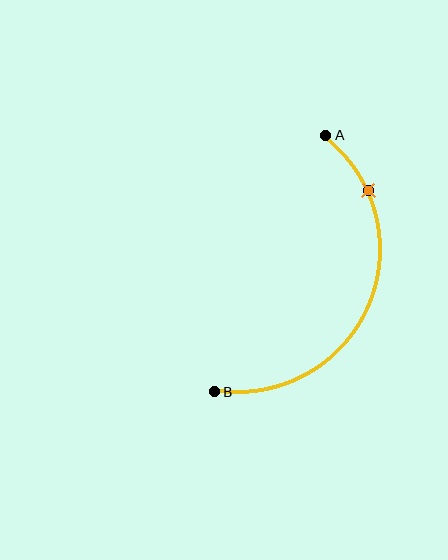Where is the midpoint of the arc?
The arc midpoint is the point on the curve farthest from the straight line joining A and B. It sits to the right of that line.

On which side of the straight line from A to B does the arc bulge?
The arc bulges to the right of the straight line connecting A and B.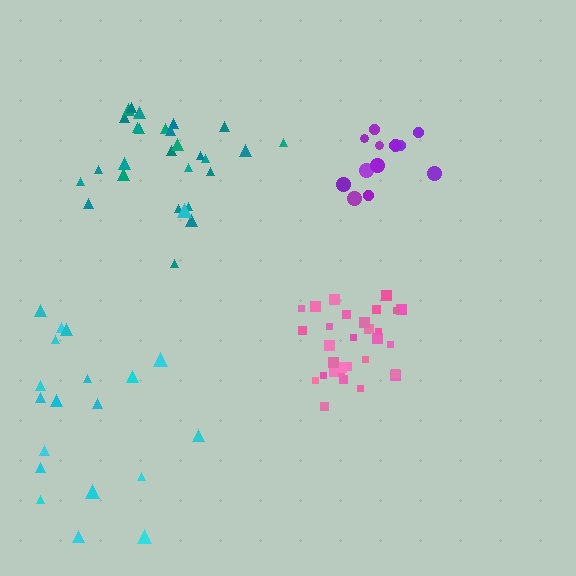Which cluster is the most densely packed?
Pink.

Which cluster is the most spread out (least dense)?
Cyan.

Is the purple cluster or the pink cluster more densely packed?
Pink.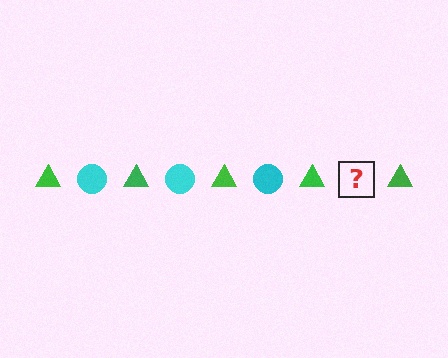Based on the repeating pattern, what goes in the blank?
The blank should be a cyan circle.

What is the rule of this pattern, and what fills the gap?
The rule is that the pattern alternates between green triangle and cyan circle. The gap should be filled with a cyan circle.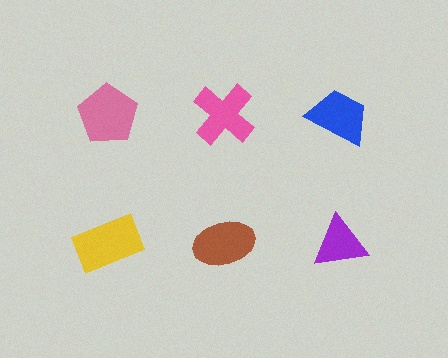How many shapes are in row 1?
3 shapes.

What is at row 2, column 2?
A brown ellipse.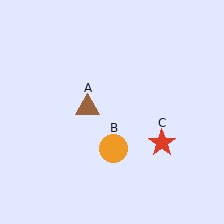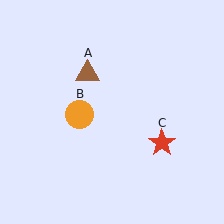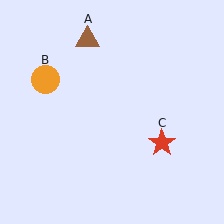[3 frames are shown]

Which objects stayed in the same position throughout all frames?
Red star (object C) remained stationary.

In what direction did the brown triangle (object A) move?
The brown triangle (object A) moved up.